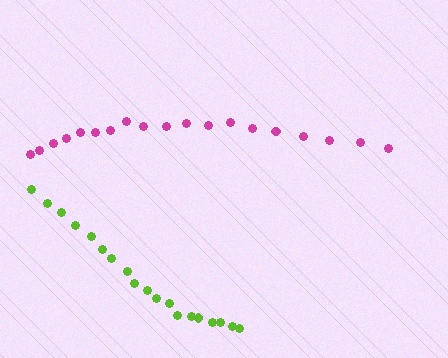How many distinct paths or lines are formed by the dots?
There are 2 distinct paths.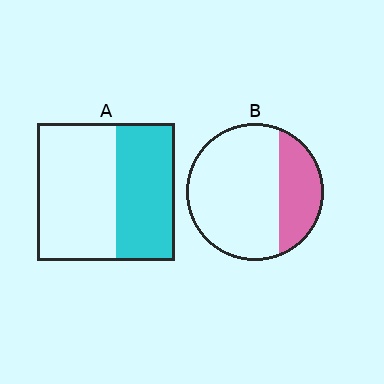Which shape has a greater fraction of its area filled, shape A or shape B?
Shape A.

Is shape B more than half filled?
No.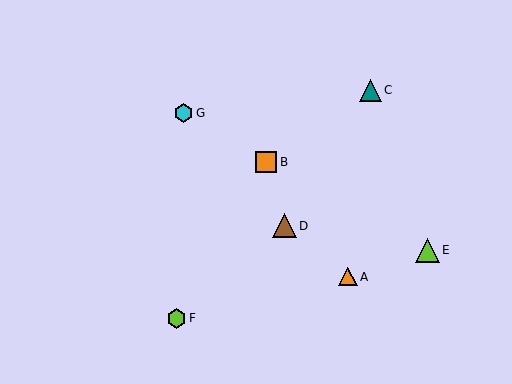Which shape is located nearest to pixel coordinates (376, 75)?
The teal triangle (labeled C) at (370, 90) is nearest to that location.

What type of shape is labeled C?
Shape C is a teal triangle.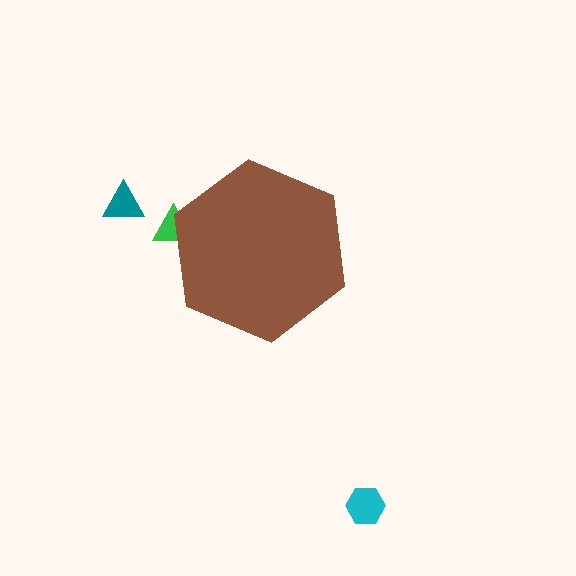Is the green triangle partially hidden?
Yes, the green triangle is partially hidden behind the brown hexagon.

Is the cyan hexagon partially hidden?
No, the cyan hexagon is fully visible.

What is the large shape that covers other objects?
A brown hexagon.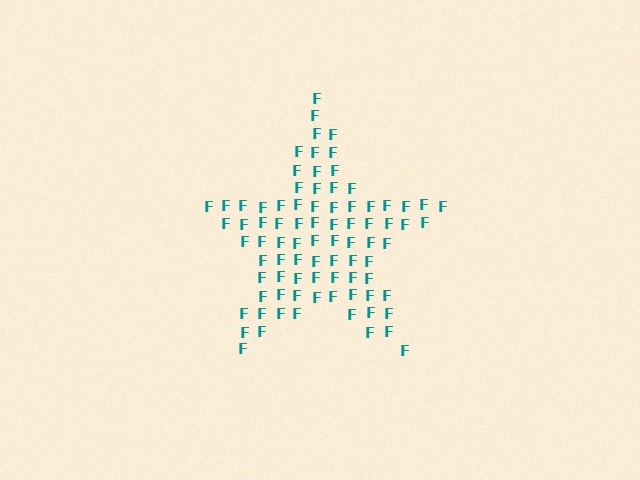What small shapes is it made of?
It is made of small letter F's.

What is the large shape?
The large shape is a star.